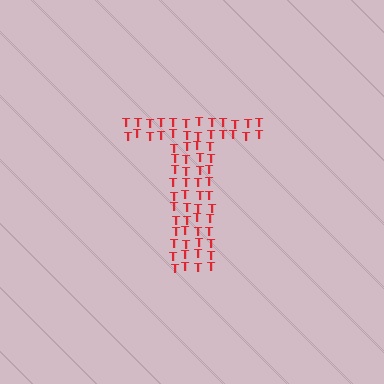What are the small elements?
The small elements are letter T's.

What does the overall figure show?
The overall figure shows the letter T.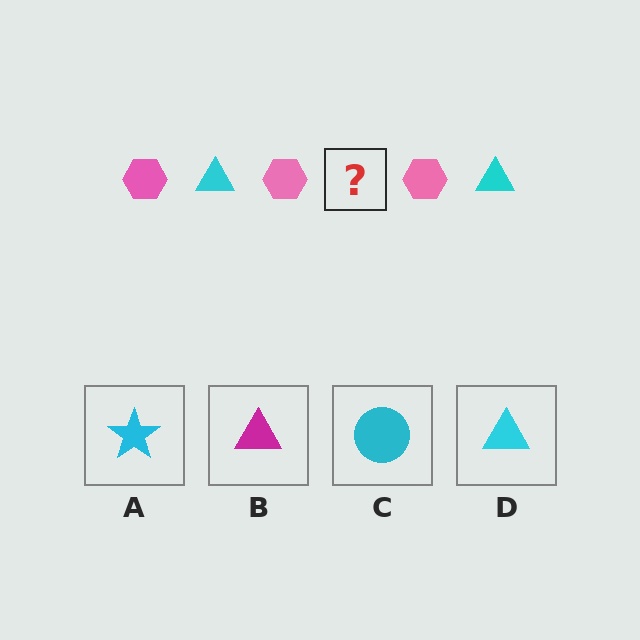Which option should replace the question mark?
Option D.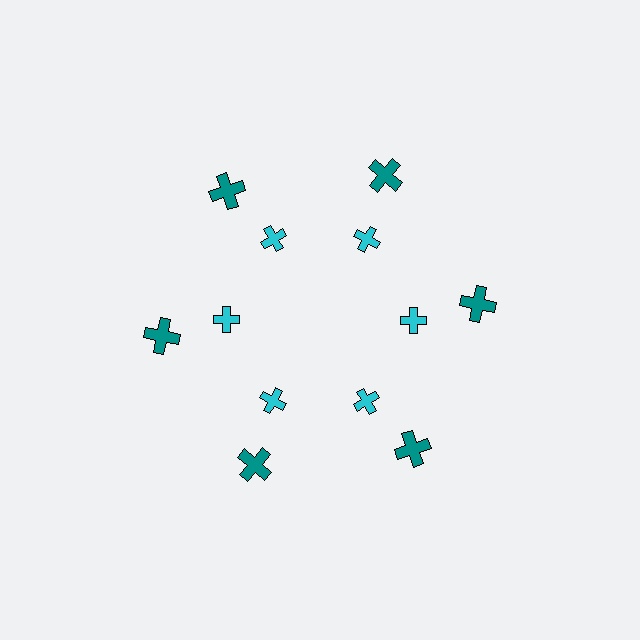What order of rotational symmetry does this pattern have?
This pattern has 6-fold rotational symmetry.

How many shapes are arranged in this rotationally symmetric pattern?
There are 12 shapes, arranged in 6 groups of 2.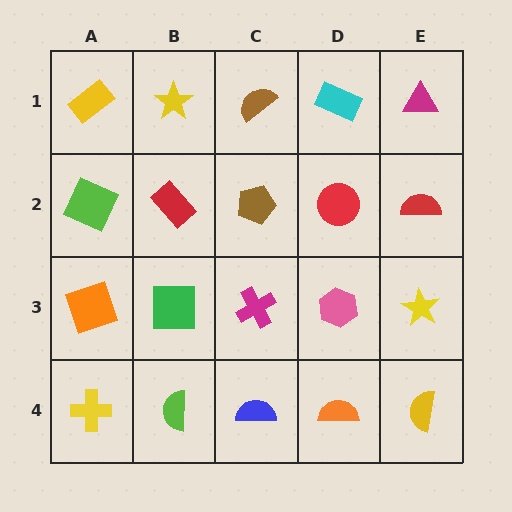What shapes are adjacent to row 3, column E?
A red semicircle (row 2, column E), a yellow semicircle (row 4, column E), a pink hexagon (row 3, column D).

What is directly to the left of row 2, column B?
A lime square.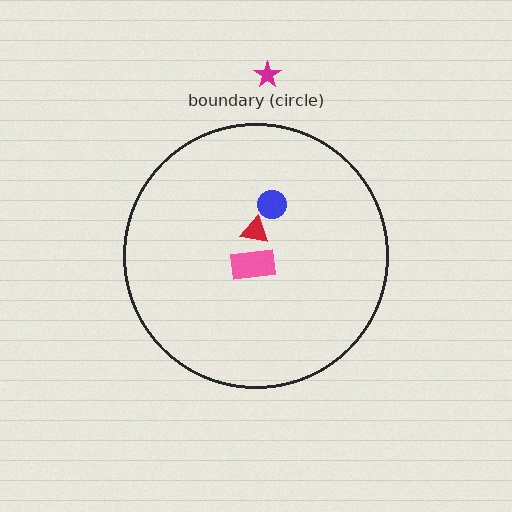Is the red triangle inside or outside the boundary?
Inside.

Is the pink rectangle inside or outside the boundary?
Inside.